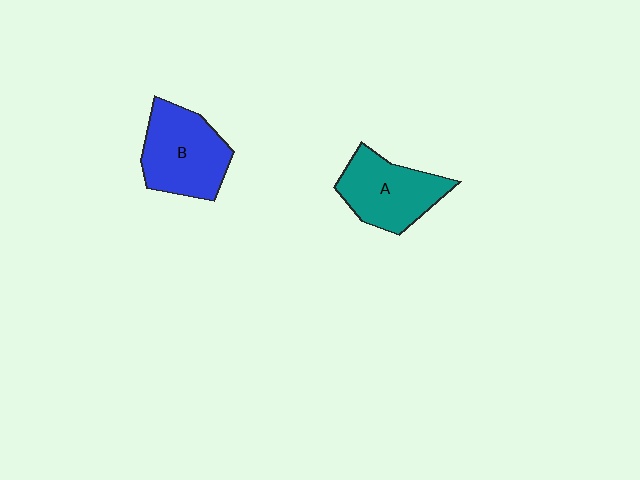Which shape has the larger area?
Shape B (blue).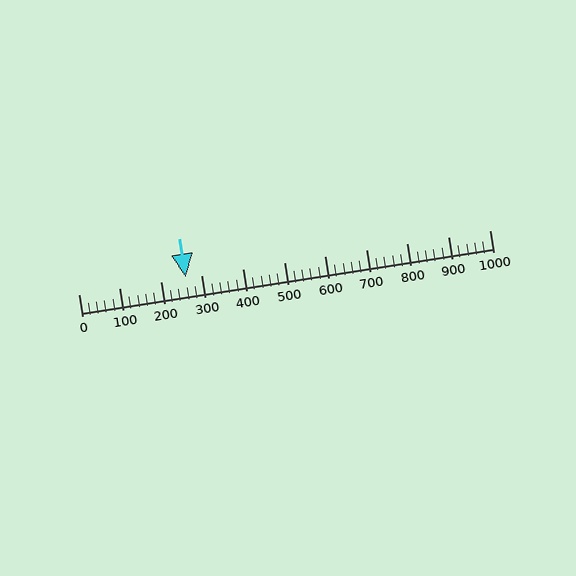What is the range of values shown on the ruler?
The ruler shows values from 0 to 1000.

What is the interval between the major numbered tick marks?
The major tick marks are spaced 100 units apart.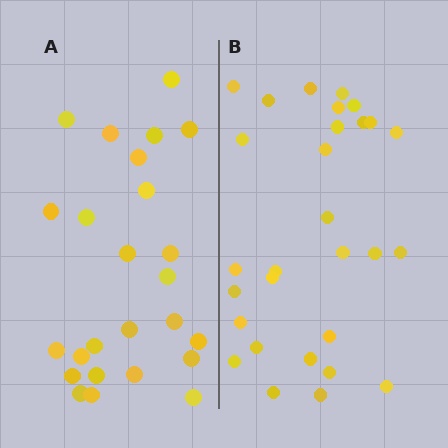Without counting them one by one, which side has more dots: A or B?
Region B (the right region) has more dots.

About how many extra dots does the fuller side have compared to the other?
Region B has about 4 more dots than region A.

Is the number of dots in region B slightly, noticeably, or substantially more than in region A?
Region B has only slightly more — the two regions are fairly close. The ratio is roughly 1.2 to 1.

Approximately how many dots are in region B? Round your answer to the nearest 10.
About 30 dots. (The exact count is 29, which rounds to 30.)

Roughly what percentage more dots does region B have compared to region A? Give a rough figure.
About 15% more.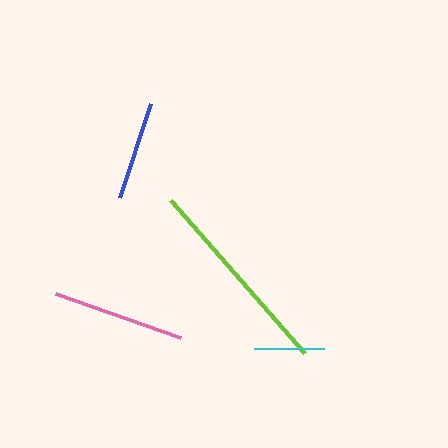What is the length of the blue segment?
The blue segment is approximately 100 pixels long.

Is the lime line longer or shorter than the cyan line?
The lime line is longer than the cyan line.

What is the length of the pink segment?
The pink segment is approximately 133 pixels long.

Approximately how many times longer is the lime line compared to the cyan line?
The lime line is approximately 2.9 times the length of the cyan line.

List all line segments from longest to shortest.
From longest to shortest: lime, pink, blue, cyan.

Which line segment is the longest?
The lime line is the longest at approximately 203 pixels.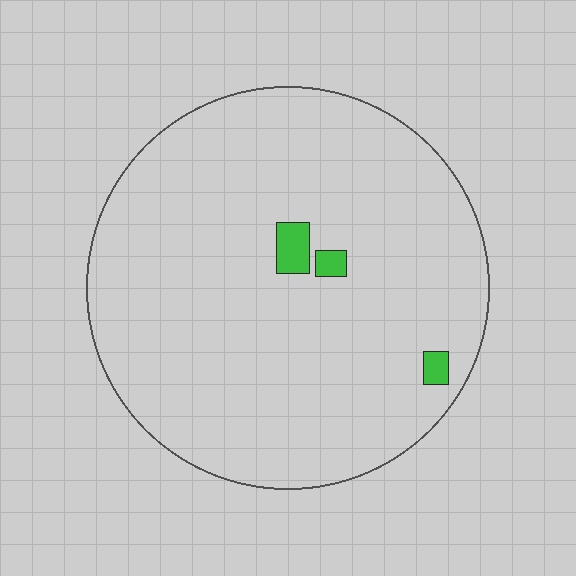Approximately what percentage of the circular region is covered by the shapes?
Approximately 5%.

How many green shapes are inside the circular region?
3.